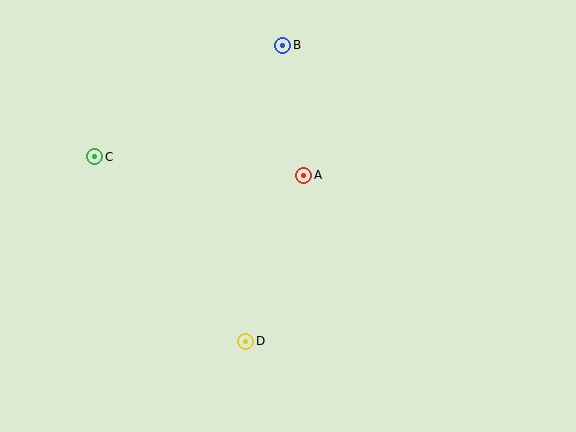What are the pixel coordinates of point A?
Point A is at (304, 175).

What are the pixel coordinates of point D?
Point D is at (246, 341).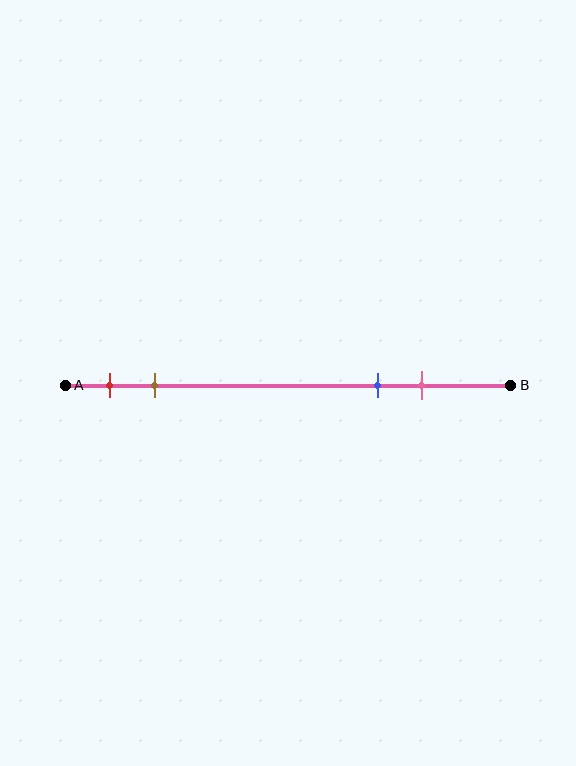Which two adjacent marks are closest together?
The red and brown marks are the closest adjacent pair.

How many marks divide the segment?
There are 4 marks dividing the segment.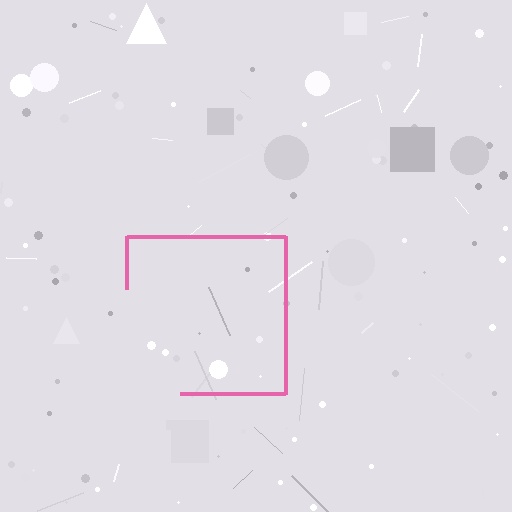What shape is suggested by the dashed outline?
The dashed outline suggests a square.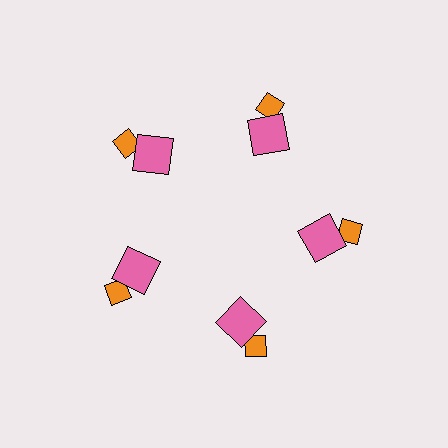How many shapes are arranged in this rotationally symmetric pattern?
There are 10 shapes, arranged in 5 groups of 2.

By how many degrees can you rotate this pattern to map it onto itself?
The pattern maps onto itself every 72 degrees of rotation.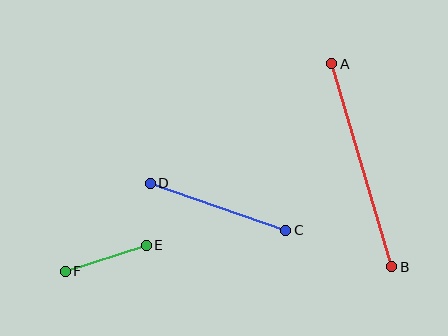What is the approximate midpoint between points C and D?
The midpoint is at approximately (218, 207) pixels.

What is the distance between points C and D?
The distance is approximately 143 pixels.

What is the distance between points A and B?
The distance is approximately 212 pixels.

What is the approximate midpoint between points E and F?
The midpoint is at approximately (106, 258) pixels.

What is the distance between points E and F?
The distance is approximately 85 pixels.